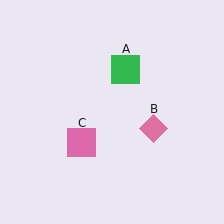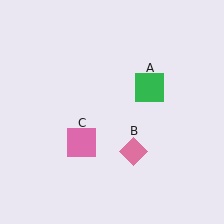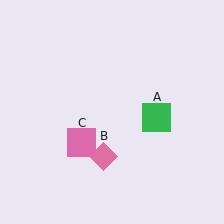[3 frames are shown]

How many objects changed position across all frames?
2 objects changed position: green square (object A), pink diamond (object B).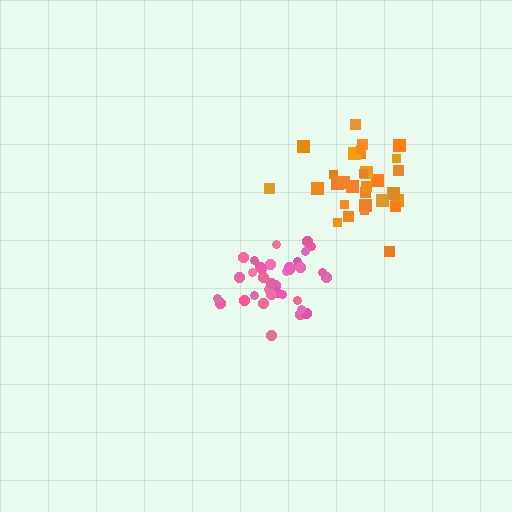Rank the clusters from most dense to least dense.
pink, orange.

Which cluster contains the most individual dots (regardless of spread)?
Pink (35).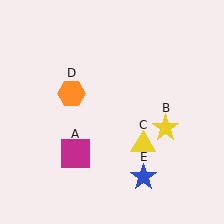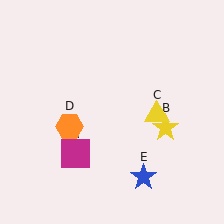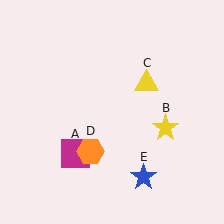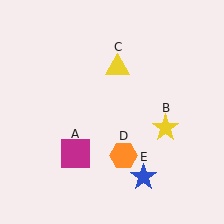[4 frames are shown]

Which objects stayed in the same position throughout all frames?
Magenta square (object A) and yellow star (object B) and blue star (object E) remained stationary.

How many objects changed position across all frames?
2 objects changed position: yellow triangle (object C), orange hexagon (object D).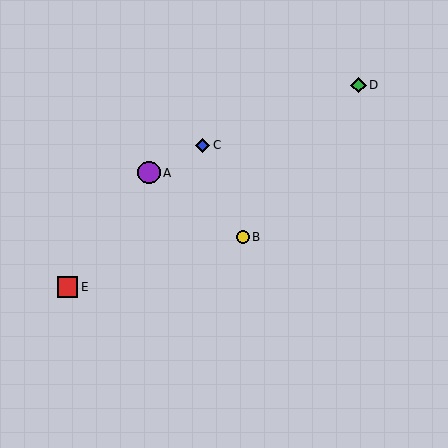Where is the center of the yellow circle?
The center of the yellow circle is at (243, 237).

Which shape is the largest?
The purple circle (labeled A) is the largest.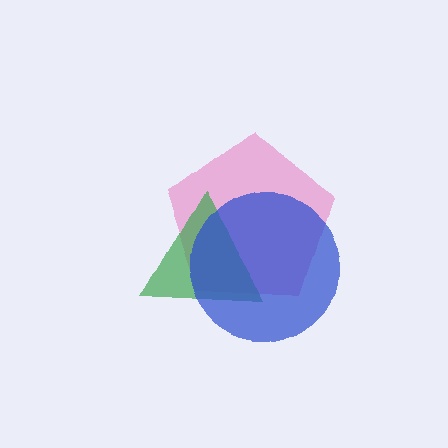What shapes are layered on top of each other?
The layered shapes are: a pink pentagon, a green triangle, a blue circle.